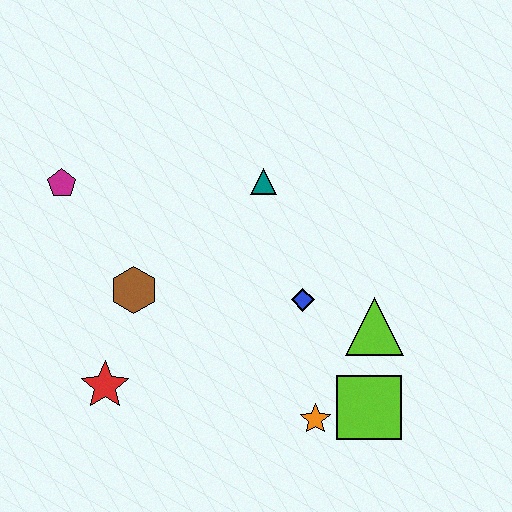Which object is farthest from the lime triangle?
The magenta pentagon is farthest from the lime triangle.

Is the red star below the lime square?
No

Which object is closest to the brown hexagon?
The red star is closest to the brown hexagon.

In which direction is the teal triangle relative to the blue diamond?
The teal triangle is above the blue diamond.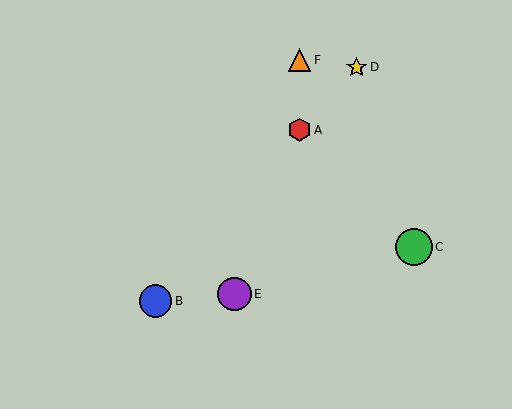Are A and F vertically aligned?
Yes, both are at x≈299.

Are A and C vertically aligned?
No, A is at x≈299 and C is at x≈414.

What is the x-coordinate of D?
Object D is at x≈357.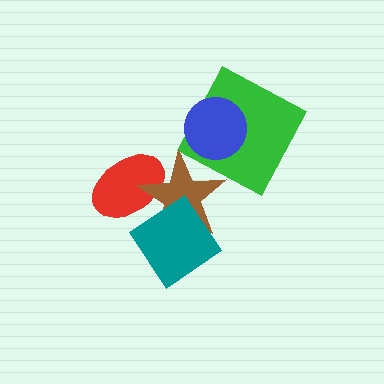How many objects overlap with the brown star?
2 objects overlap with the brown star.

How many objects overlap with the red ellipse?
2 objects overlap with the red ellipse.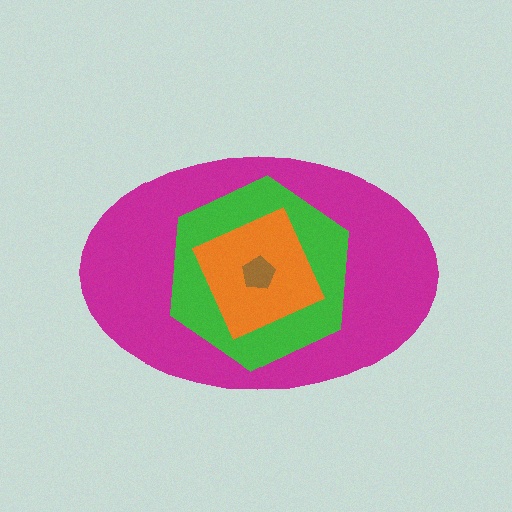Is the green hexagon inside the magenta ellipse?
Yes.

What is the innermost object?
The brown pentagon.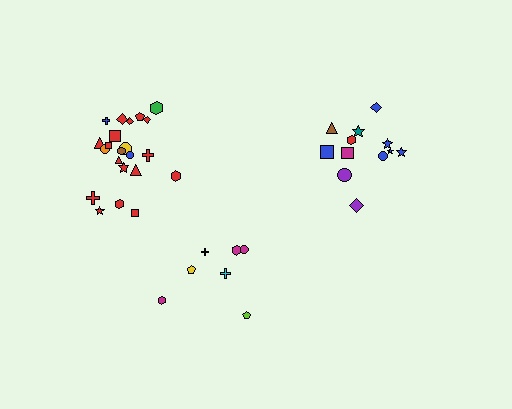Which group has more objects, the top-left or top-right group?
The top-left group.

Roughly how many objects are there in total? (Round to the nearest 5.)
Roughly 40 objects in total.